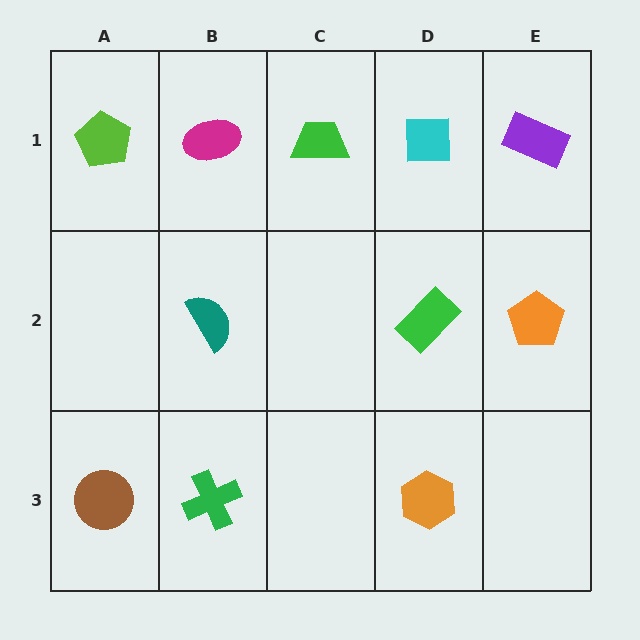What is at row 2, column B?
A teal semicircle.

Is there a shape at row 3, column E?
No, that cell is empty.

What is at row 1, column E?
A purple rectangle.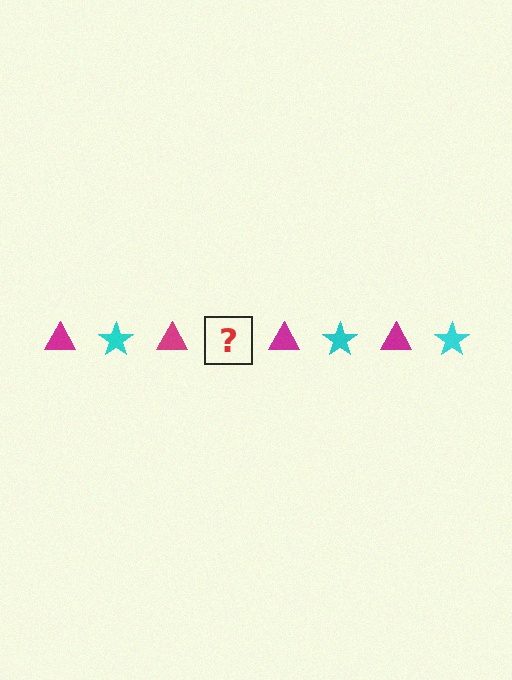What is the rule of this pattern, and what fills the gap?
The rule is that the pattern alternates between magenta triangle and cyan star. The gap should be filled with a cyan star.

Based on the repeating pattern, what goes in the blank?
The blank should be a cyan star.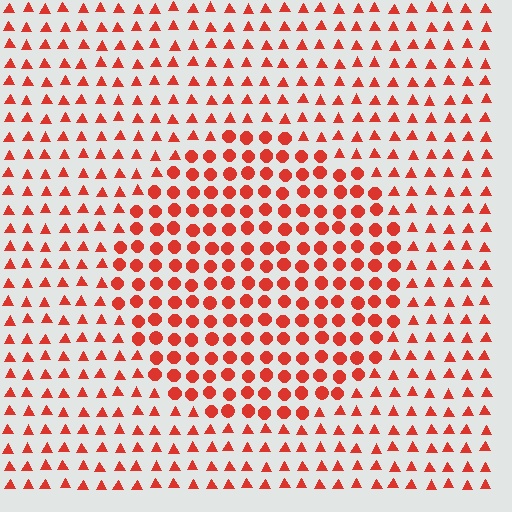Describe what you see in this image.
The image is filled with small red elements arranged in a uniform grid. A circle-shaped region contains circles, while the surrounding area contains triangles. The boundary is defined purely by the change in element shape.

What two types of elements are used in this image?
The image uses circles inside the circle region and triangles outside it.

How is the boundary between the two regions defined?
The boundary is defined by a change in element shape: circles inside vs. triangles outside. All elements share the same color and spacing.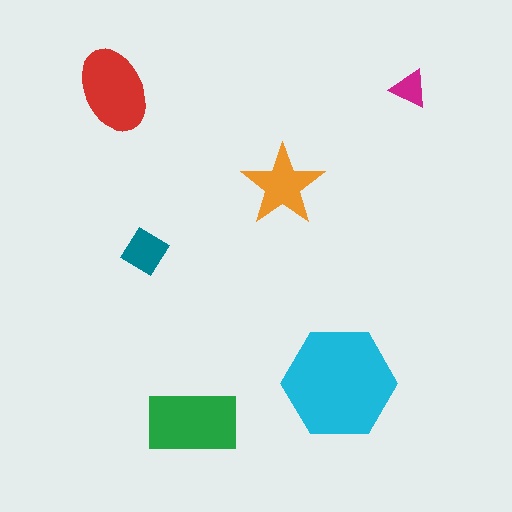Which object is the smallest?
The magenta triangle.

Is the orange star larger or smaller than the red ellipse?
Smaller.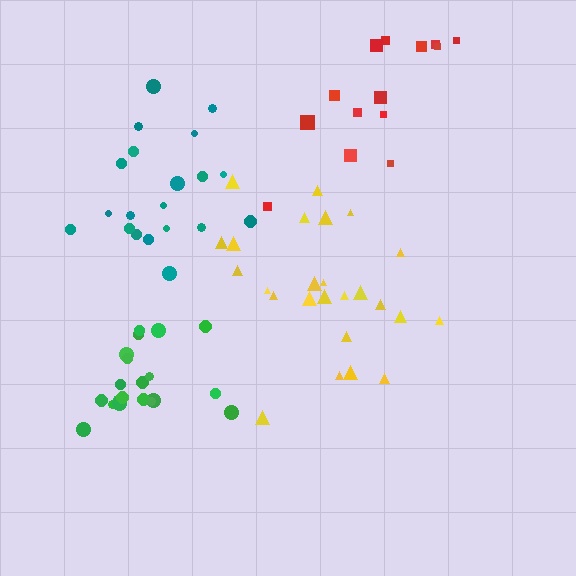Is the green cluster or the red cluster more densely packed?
Green.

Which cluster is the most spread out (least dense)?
Red.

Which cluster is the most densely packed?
Green.